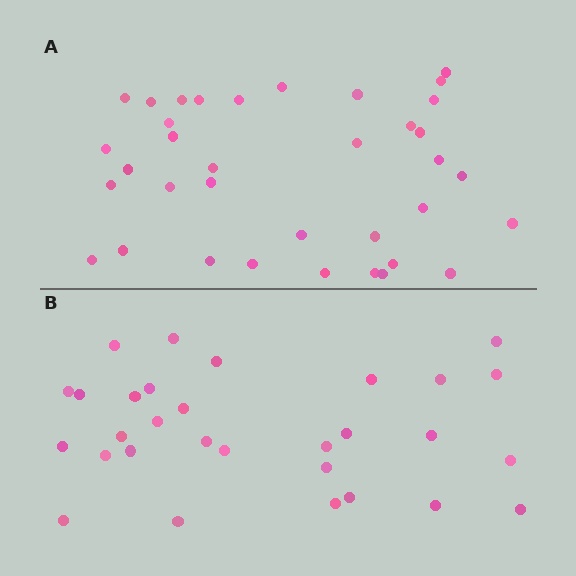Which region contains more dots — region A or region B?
Region A (the top region) has more dots.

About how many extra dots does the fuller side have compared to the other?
Region A has about 6 more dots than region B.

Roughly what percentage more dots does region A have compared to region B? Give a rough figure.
About 20% more.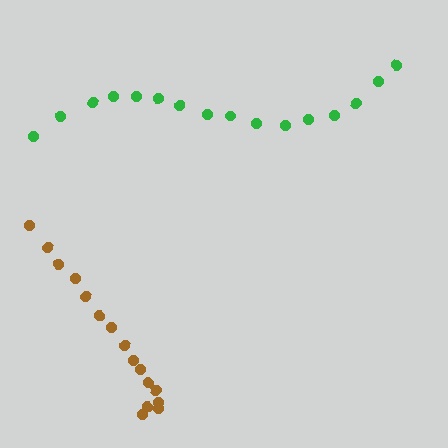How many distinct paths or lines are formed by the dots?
There are 2 distinct paths.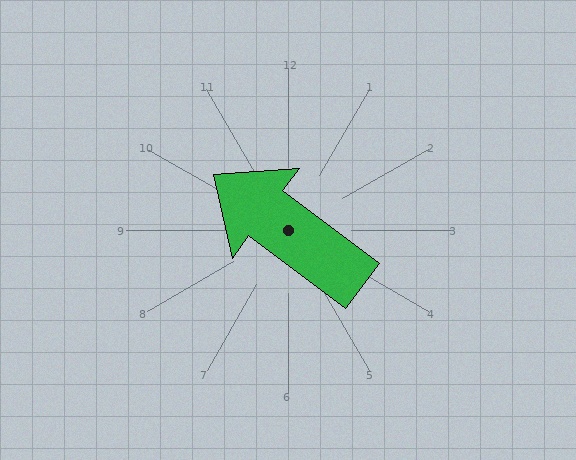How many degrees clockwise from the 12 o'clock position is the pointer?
Approximately 307 degrees.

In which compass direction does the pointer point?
Northwest.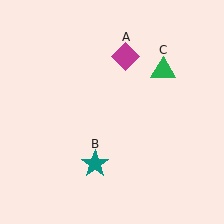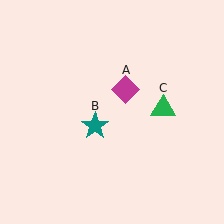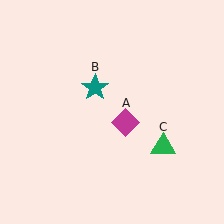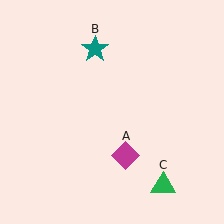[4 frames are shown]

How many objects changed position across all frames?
3 objects changed position: magenta diamond (object A), teal star (object B), green triangle (object C).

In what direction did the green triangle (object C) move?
The green triangle (object C) moved down.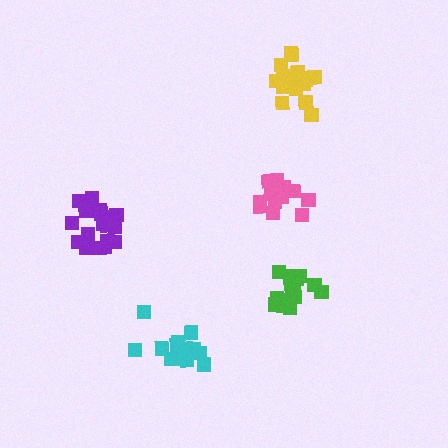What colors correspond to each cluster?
The clusters are colored: yellow, purple, green, cyan, pink.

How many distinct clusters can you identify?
There are 5 distinct clusters.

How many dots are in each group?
Group 1: 21 dots, Group 2: 21 dots, Group 3: 18 dots, Group 4: 15 dots, Group 5: 15 dots (90 total).